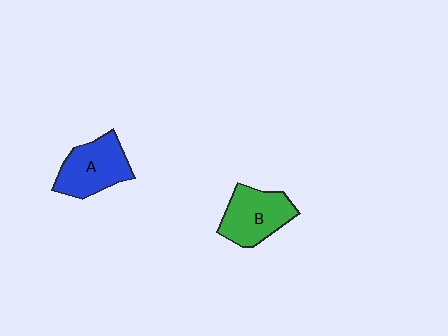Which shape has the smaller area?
Shape B (green).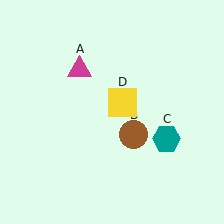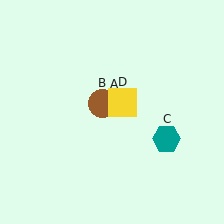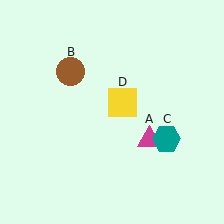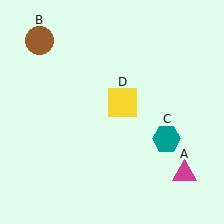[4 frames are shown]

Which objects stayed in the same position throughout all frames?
Teal hexagon (object C) and yellow square (object D) remained stationary.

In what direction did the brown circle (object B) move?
The brown circle (object B) moved up and to the left.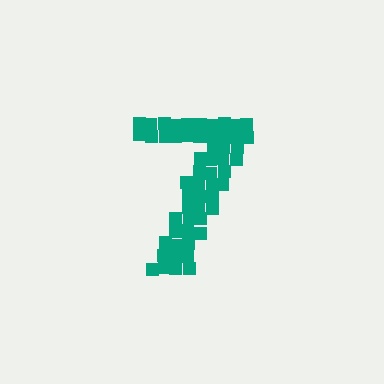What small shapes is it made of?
It is made of small squares.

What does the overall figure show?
The overall figure shows the digit 7.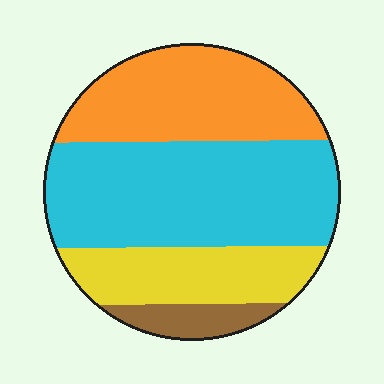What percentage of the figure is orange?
Orange takes up about one quarter (1/4) of the figure.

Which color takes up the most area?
Cyan, at roughly 45%.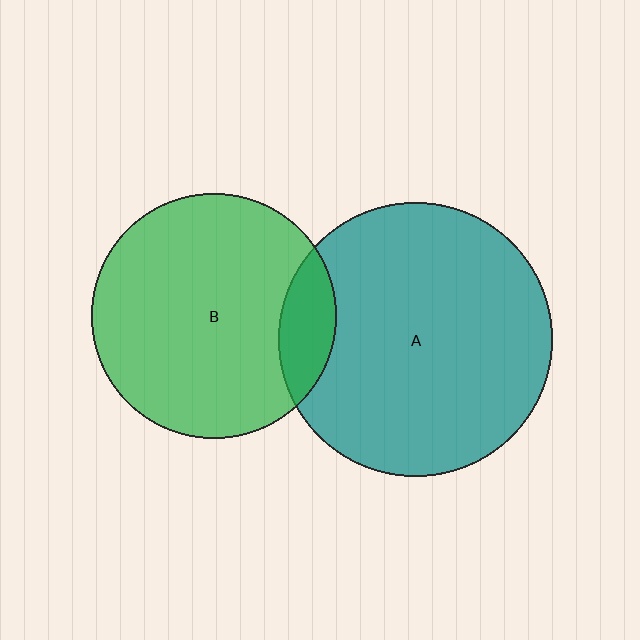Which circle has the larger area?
Circle A (teal).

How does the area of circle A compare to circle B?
Approximately 1.3 times.